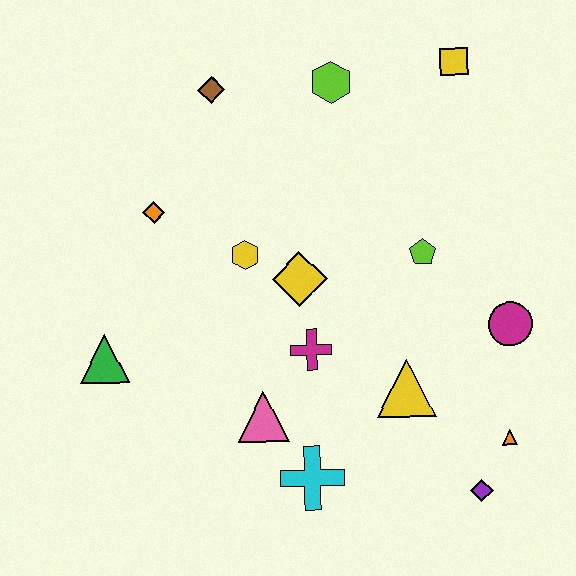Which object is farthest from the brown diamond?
The purple diamond is farthest from the brown diamond.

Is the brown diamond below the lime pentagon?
No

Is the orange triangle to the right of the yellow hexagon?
Yes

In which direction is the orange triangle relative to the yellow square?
The orange triangle is below the yellow square.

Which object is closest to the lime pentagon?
The magenta circle is closest to the lime pentagon.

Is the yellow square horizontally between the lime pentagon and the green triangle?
No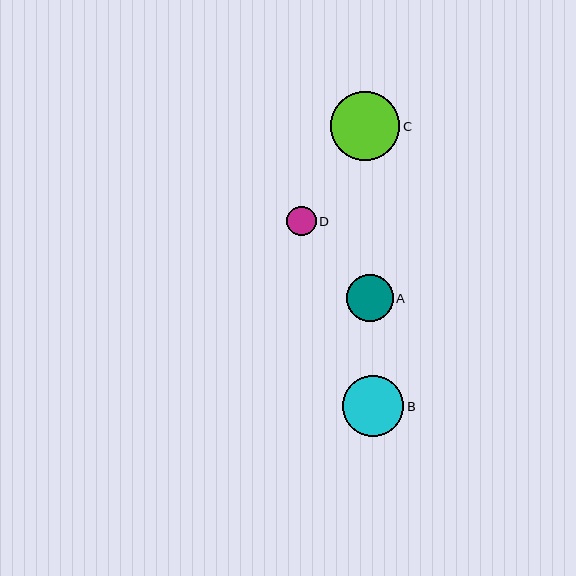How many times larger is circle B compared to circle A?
Circle B is approximately 1.3 times the size of circle A.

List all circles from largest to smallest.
From largest to smallest: C, B, A, D.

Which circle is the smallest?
Circle D is the smallest with a size of approximately 30 pixels.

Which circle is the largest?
Circle C is the largest with a size of approximately 69 pixels.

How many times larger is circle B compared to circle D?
Circle B is approximately 2.0 times the size of circle D.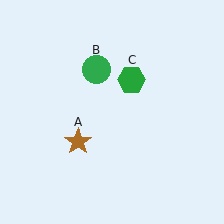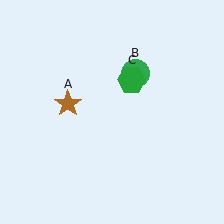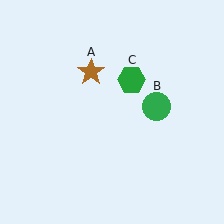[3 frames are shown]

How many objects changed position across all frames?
2 objects changed position: brown star (object A), green circle (object B).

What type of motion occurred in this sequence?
The brown star (object A), green circle (object B) rotated clockwise around the center of the scene.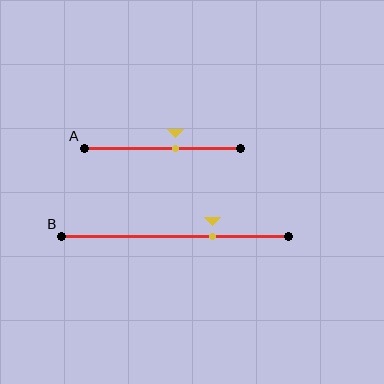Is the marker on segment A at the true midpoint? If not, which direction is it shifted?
No, the marker on segment A is shifted to the right by about 8% of the segment length.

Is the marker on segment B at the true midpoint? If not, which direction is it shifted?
No, the marker on segment B is shifted to the right by about 17% of the segment length.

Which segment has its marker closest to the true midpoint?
Segment A has its marker closest to the true midpoint.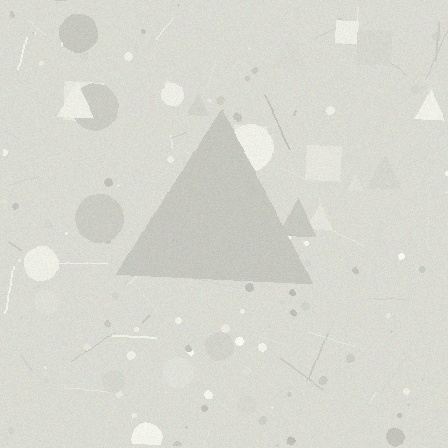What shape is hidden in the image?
A triangle is hidden in the image.